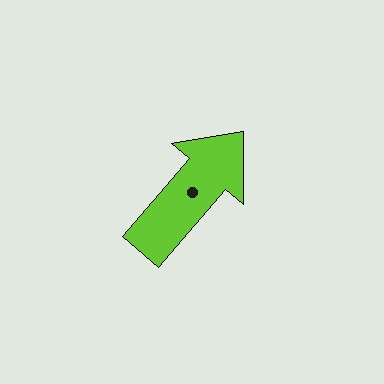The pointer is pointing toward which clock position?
Roughly 1 o'clock.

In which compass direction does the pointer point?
Northeast.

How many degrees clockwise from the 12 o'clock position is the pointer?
Approximately 41 degrees.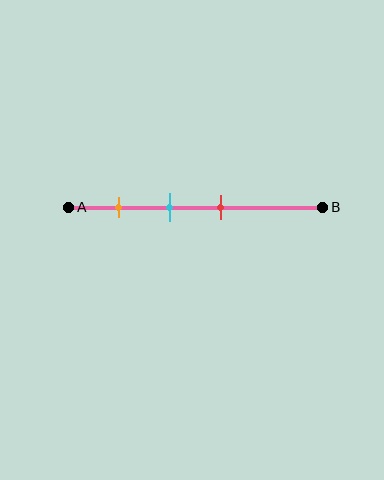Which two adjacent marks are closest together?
The cyan and red marks are the closest adjacent pair.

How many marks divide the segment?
There are 3 marks dividing the segment.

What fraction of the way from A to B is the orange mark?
The orange mark is approximately 20% (0.2) of the way from A to B.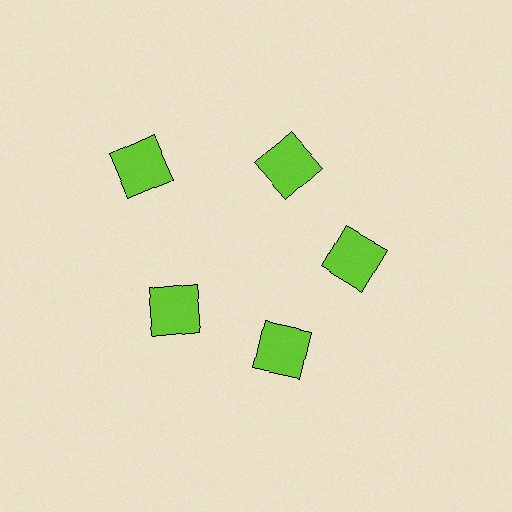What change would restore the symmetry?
The symmetry would be restored by moving it inward, back onto the ring so that all 5 squares sit at equal angles and equal distance from the center.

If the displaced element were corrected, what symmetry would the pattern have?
It would have 5-fold rotational symmetry — the pattern would map onto itself every 72 degrees.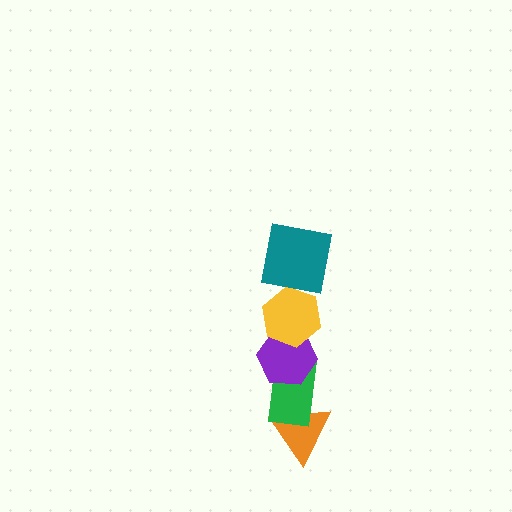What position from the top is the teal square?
The teal square is 1st from the top.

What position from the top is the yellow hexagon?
The yellow hexagon is 2nd from the top.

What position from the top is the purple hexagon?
The purple hexagon is 3rd from the top.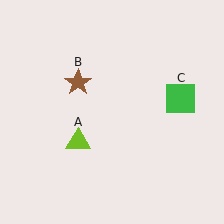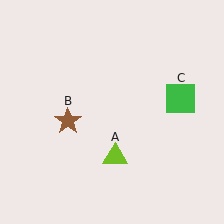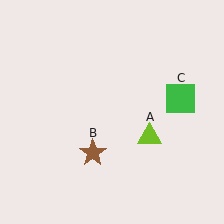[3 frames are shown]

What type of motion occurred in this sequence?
The lime triangle (object A), brown star (object B) rotated counterclockwise around the center of the scene.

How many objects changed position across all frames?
2 objects changed position: lime triangle (object A), brown star (object B).